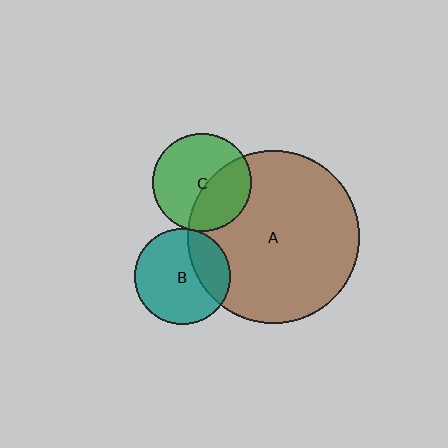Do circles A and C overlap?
Yes.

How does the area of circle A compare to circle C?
Approximately 3.1 times.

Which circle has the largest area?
Circle A (brown).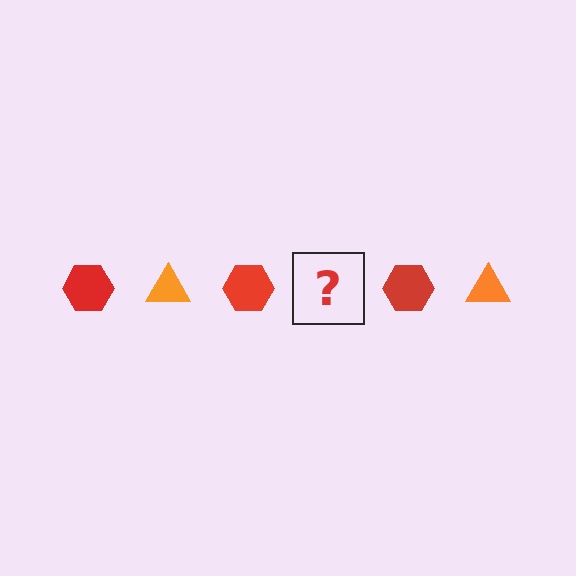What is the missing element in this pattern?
The missing element is an orange triangle.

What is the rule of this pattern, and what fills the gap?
The rule is that the pattern alternates between red hexagon and orange triangle. The gap should be filled with an orange triangle.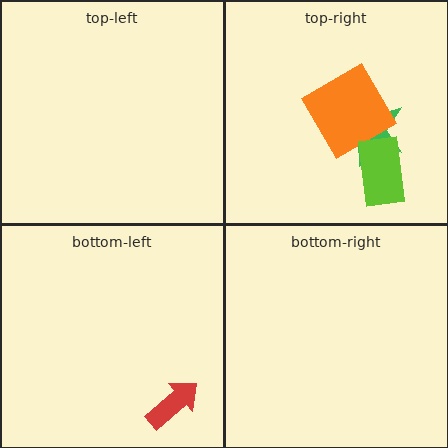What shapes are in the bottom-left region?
The red arrow.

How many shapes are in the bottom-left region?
1.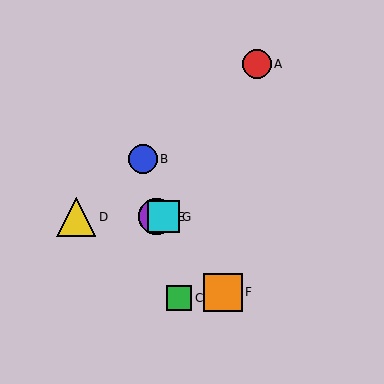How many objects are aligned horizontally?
3 objects (D, E, G) are aligned horizontally.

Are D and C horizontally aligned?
No, D is at y≈217 and C is at y≈298.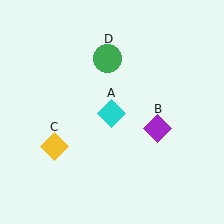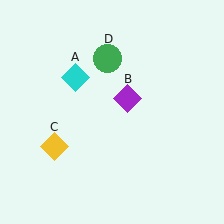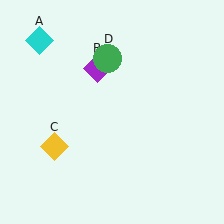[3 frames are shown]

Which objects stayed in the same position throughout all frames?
Yellow diamond (object C) and green circle (object D) remained stationary.